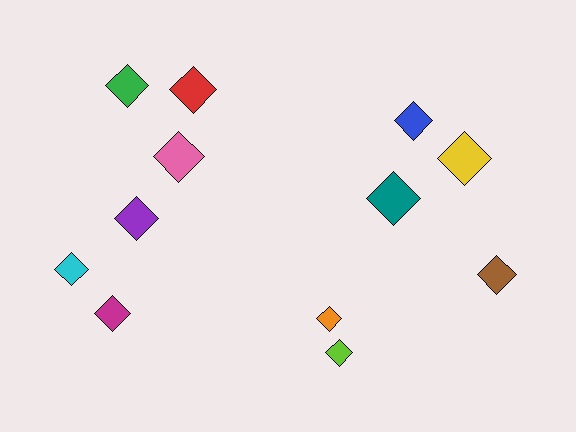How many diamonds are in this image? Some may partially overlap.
There are 12 diamonds.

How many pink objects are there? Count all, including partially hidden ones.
There is 1 pink object.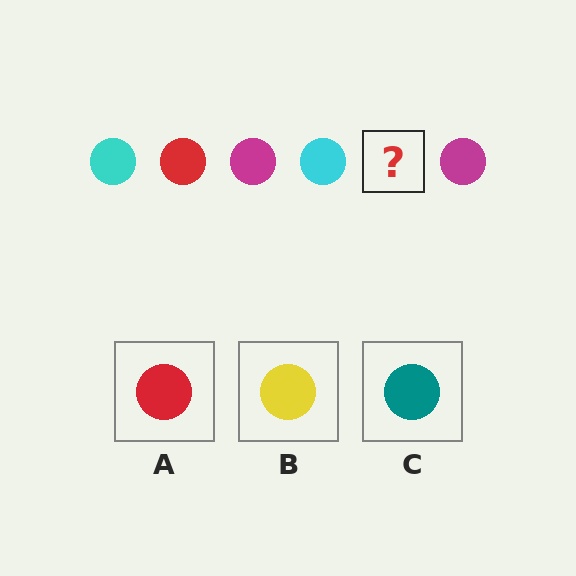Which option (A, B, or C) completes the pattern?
A.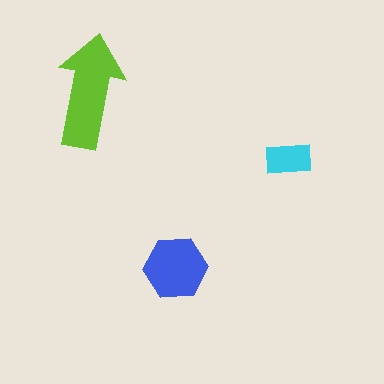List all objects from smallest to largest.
The cyan rectangle, the blue hexagon, the lime arrow.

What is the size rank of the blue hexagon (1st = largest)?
2nd.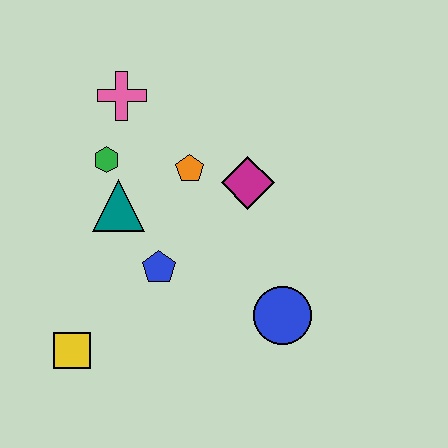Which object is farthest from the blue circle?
The pink cross is farthest from the blue circle.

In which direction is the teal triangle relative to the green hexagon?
The teal triangle is below the green hexagon.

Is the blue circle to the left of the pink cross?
No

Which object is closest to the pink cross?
The green hexagon is closest to the pink cross.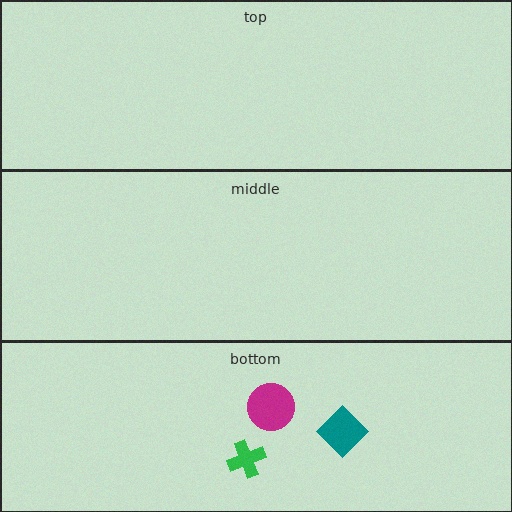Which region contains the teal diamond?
The bottom region.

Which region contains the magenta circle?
The bottom region.